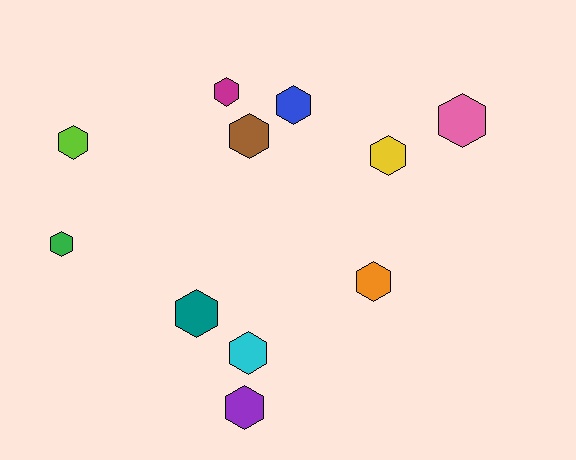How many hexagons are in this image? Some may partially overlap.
There are 11 hexagons.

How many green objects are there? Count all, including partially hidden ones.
There is 1 green object.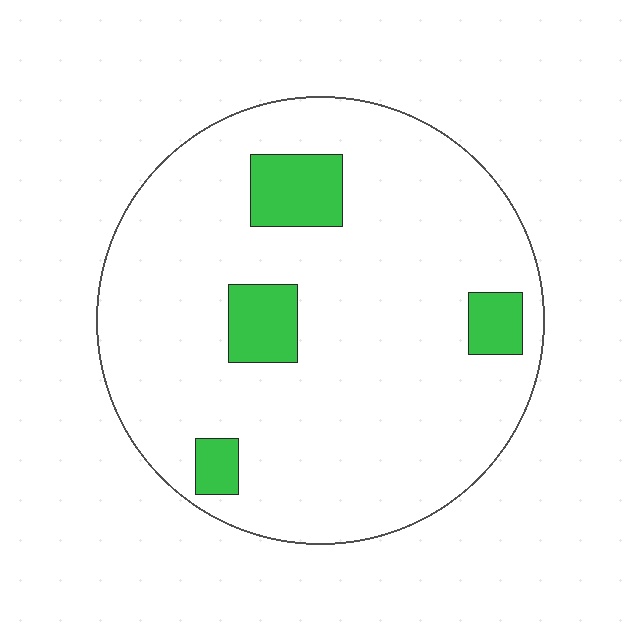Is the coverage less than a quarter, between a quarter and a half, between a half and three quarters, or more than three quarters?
Less than a quarter.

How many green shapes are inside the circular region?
4.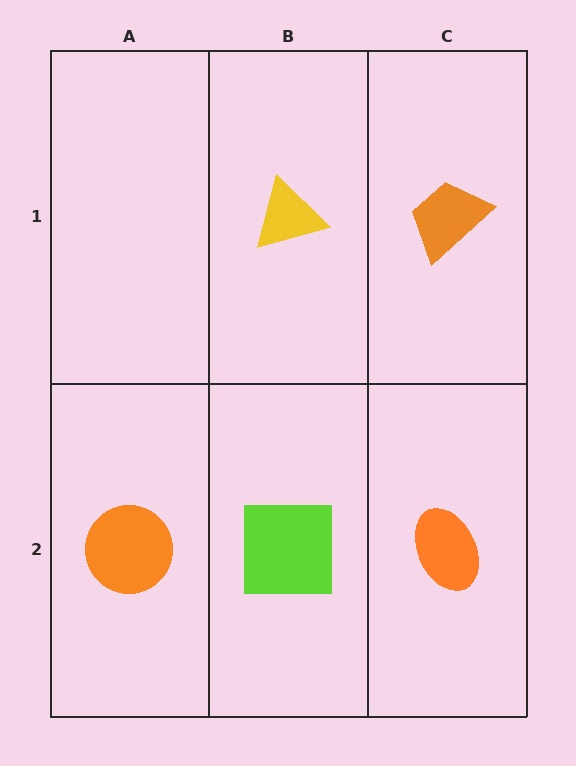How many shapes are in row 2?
3 shapes.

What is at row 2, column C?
An orange ellipse.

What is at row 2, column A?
An orange circle.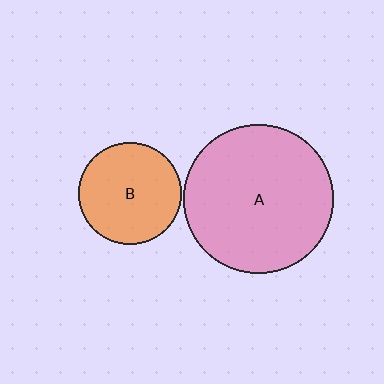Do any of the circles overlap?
No, none of the circles overlap.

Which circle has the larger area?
Circle A (pink).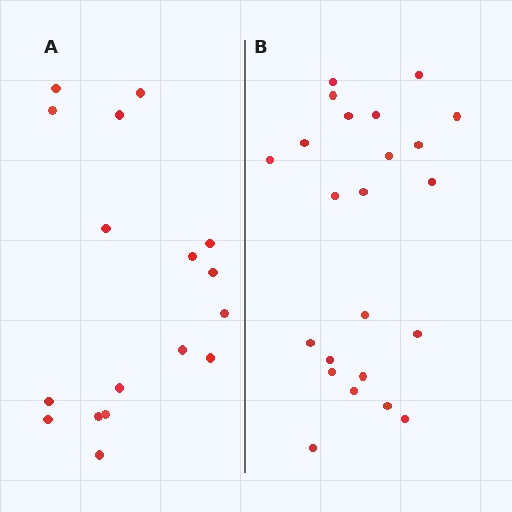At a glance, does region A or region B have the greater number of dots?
Region B (the right region) has more dots.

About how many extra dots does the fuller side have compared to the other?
Region B has about 6 more dots than region A.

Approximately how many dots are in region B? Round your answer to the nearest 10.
About 20 dots. (The exact count is 23, which rounds to 20.)